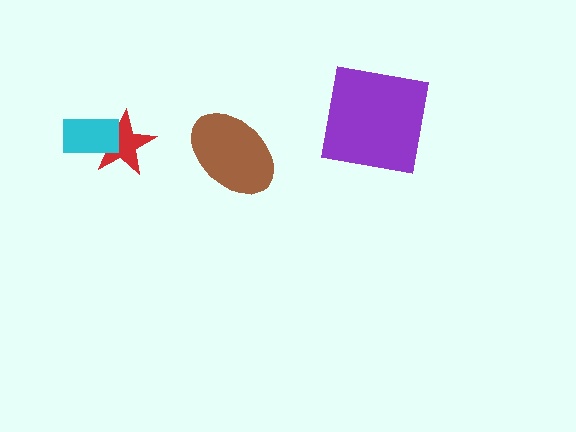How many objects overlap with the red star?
1 object overlaps with the red star.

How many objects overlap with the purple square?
0 objects overlap with the purple square.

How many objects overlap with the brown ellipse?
0 objects overlap with the brown ellipse.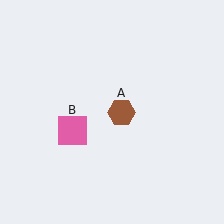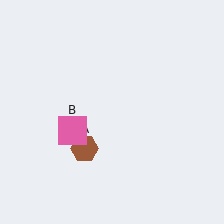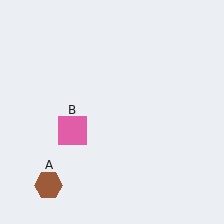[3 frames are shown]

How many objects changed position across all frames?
1 object changed position: brown hexagon (object A).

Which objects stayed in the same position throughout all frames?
Pink square (object B) remained stationary.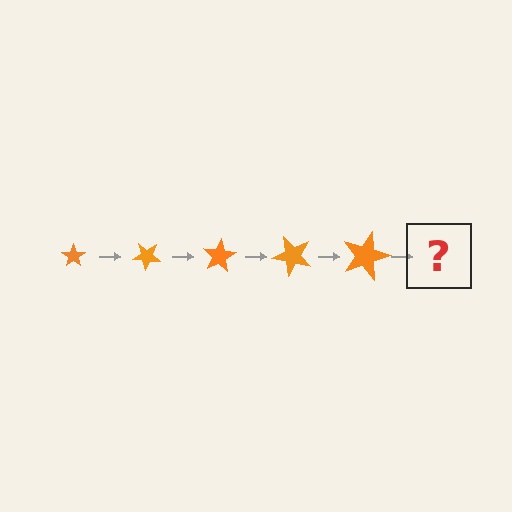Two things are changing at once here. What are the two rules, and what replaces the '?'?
The two rules are that the star grows larger each step and it rotates 40 degrees each step. The '?' should be a star, larger than the previous one and rotated 200 degrees from the start.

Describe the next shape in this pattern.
It should be a star, larger than the previous one and rotated 200 degrees from the start.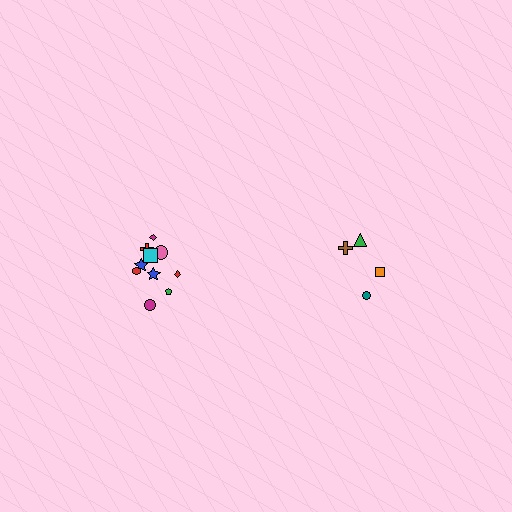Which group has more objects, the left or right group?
The left group.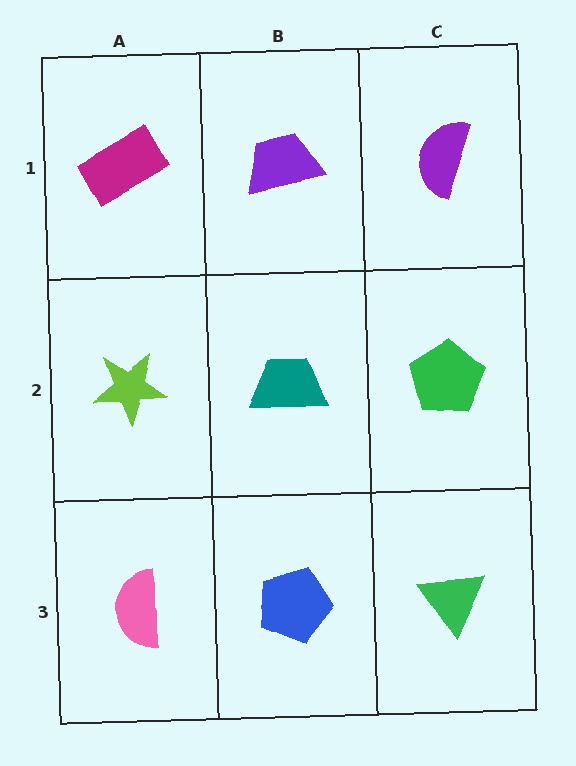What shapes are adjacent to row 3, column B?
A teal trapezoid (row 2, column B), a pink semicircle (row 3, column A), a green triangle (row 3, column C).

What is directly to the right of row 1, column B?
A purple semicircle.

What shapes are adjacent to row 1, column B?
A teal trapezoid (row 2, column B), a magenta rectangle (row 1, column A), a purple semicircle (row 1, column C).